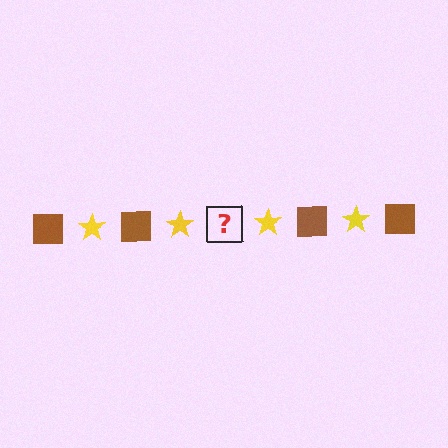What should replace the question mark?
The question mark should be replaced with a brown square.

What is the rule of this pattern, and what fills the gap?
The rule is that the pattern alternates between brown square and yellow star. The gap should be filled with a brown square.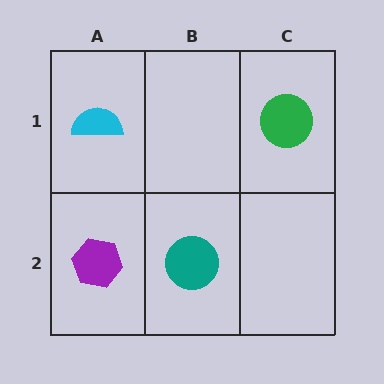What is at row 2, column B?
A teal circle.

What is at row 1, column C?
A green circle.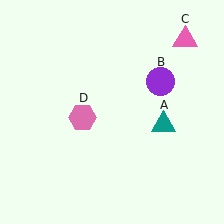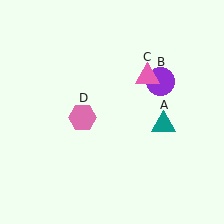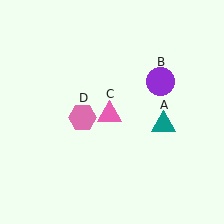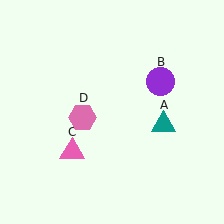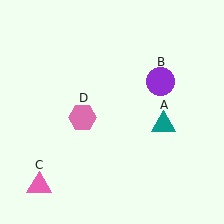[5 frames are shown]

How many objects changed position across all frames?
1 object changed position: pink triangle (object C).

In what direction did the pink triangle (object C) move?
The pink triangle (object C) moved down and to the left.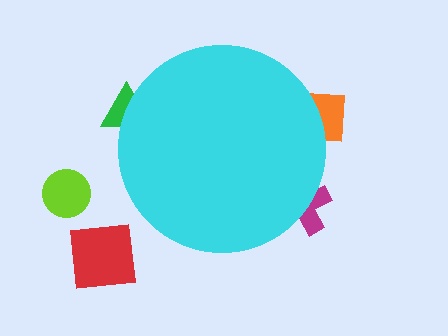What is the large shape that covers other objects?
A cyan circle.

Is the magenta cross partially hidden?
Yes, the magenta cross is partially hidden behind the cyan circle.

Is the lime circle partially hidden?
No, the lime circle is fully visible.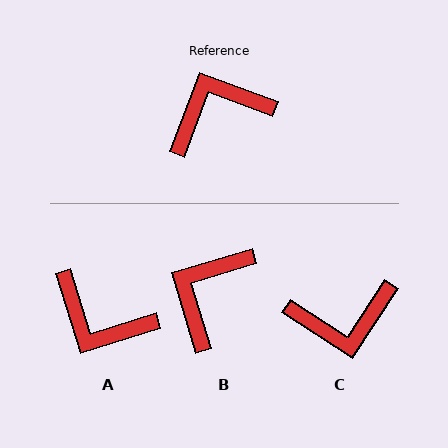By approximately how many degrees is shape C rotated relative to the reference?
Approximately 167 degrees counter-clockwise.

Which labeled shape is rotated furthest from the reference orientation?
C, about 167 degrees away.